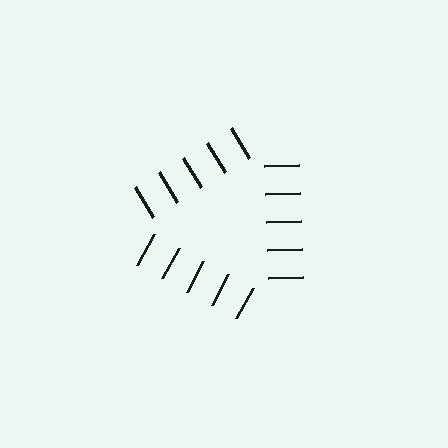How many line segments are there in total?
15 — 5 along each of the 3 edges.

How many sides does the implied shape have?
3 sides — the line-ends trace a triangle.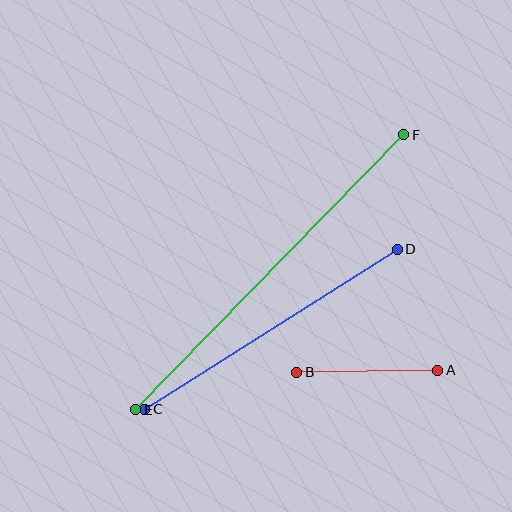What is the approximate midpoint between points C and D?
The midpoint is at approximately (271, 329) pixels.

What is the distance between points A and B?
The distance is approximately 141 pixels.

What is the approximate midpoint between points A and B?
The midpoint is at approximately (367, 371) pixels.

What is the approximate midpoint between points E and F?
The midpoint is at approximately (270, 272) pixels.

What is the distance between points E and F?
The distance is approximately 384 pixels.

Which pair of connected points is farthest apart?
Points E and F are farthest apart.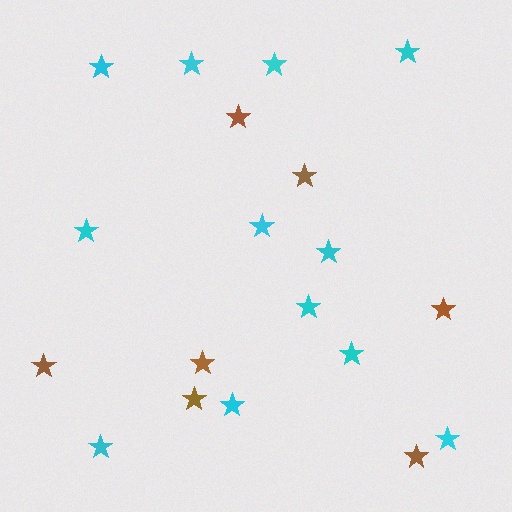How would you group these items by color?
There are 2 groups: one group of cyan stars (12) and one group of brown stars (7).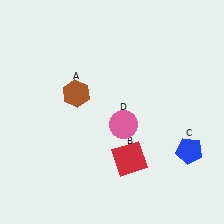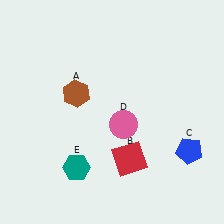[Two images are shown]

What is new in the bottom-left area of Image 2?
A teal hexagon (E) was added in the bottom-left area of Image 2.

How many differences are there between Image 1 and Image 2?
There is 1 difference between the two images.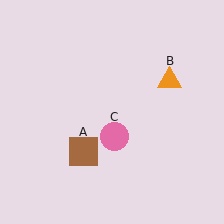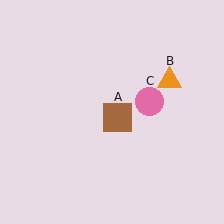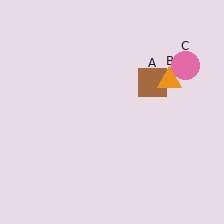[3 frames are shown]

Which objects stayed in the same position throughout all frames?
Orange triangle (object B) remained stationary.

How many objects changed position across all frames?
2 objects changed position: brown square (object A), pink circle (object C).